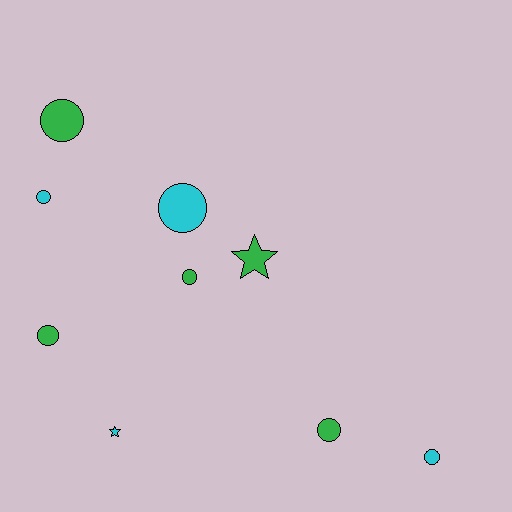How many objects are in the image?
There are 9 objects.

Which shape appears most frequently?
Circle, with 7 objects.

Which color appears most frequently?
Green, with 5 objects.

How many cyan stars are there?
There is 1 cyan star.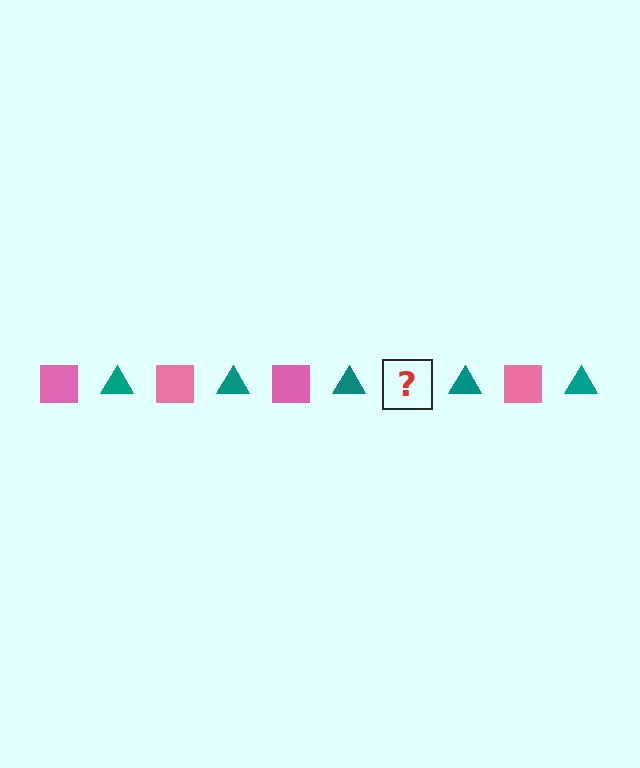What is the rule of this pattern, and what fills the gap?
The rule is that the pattern alternates between pink square and teal triangle. The gap should be filled with a pink square.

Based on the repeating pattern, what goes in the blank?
The blank should be a pink square.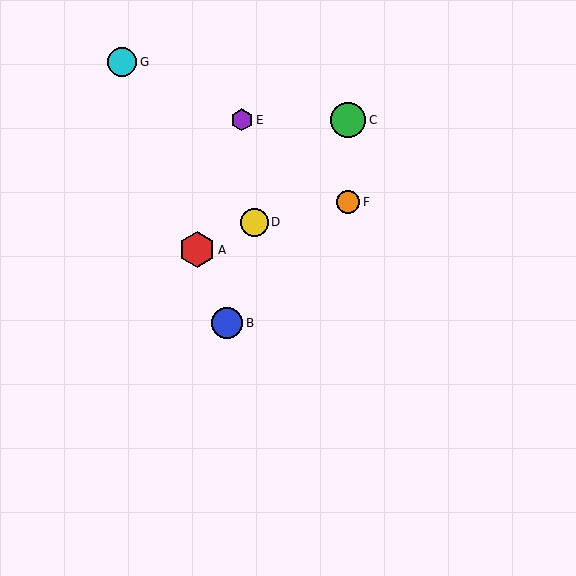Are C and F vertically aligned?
Yes, both are at x≈348.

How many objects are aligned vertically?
2 objects (C, F) are aligned vertically.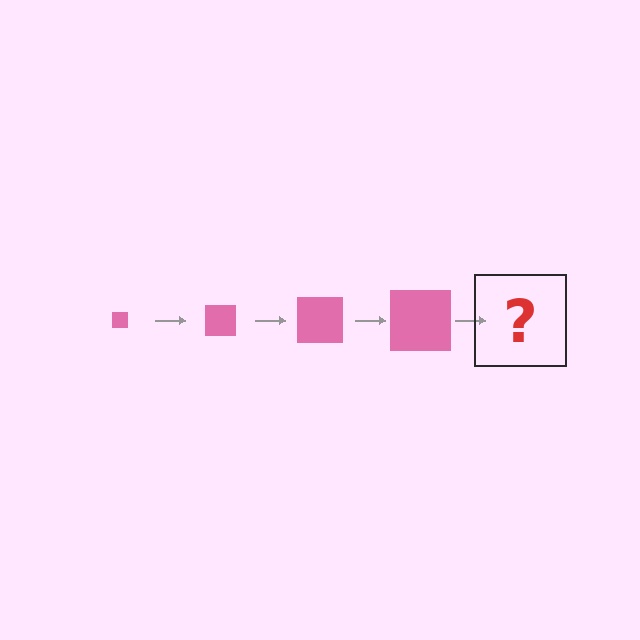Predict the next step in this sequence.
The next step is a pink square, larger than the previous one.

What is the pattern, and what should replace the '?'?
The pattern is that the square gets progressively larger each step. The '?' should be a pink square, larger than the previous one.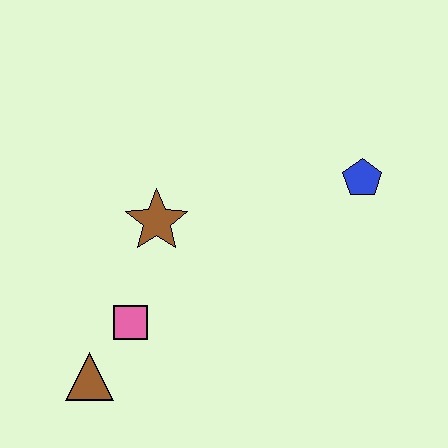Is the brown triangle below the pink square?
Yes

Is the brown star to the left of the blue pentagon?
Yes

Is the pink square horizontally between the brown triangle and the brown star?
Yes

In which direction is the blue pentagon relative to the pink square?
The blue pentagon is to the right of the pink square.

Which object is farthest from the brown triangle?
The blue pentagon is farthest from the brown triangle.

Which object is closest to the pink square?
The brown triangle is closest to the pink square.